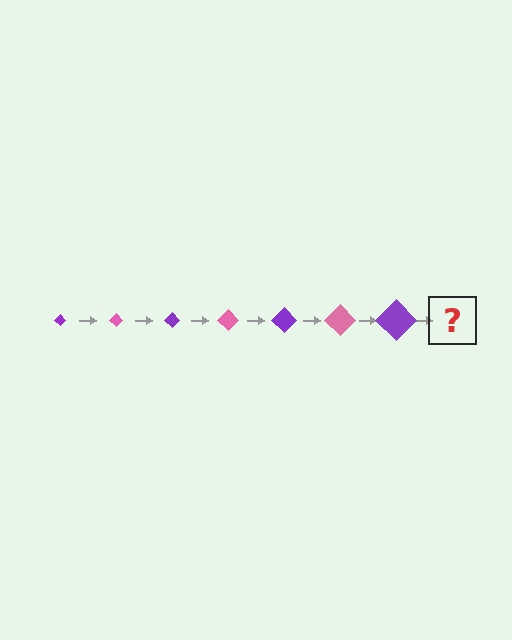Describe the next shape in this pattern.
It should be a pink diamond, larger than the previous one.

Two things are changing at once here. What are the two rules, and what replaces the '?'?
The two rules are that the diamond grows larger each step and the color cycles through purple and pink. The '?' should be a pink diamond, larger than the previous one.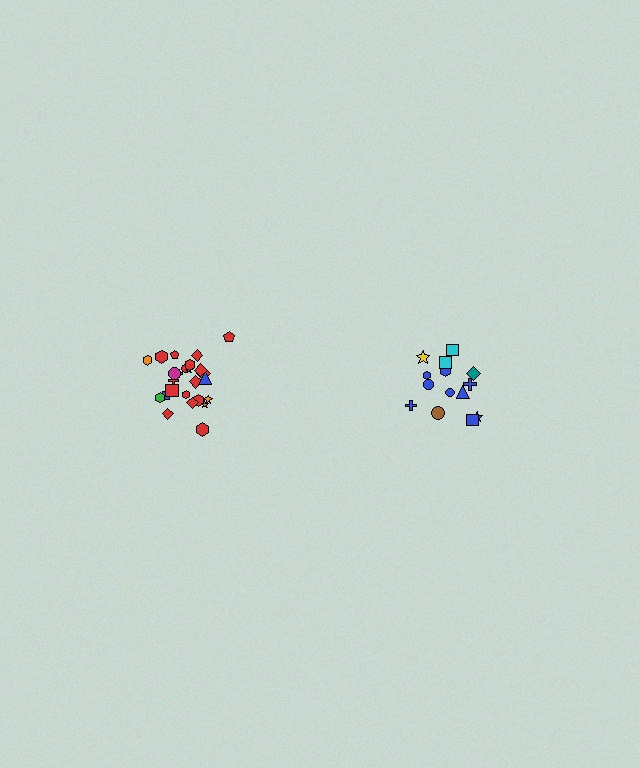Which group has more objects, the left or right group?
The left group.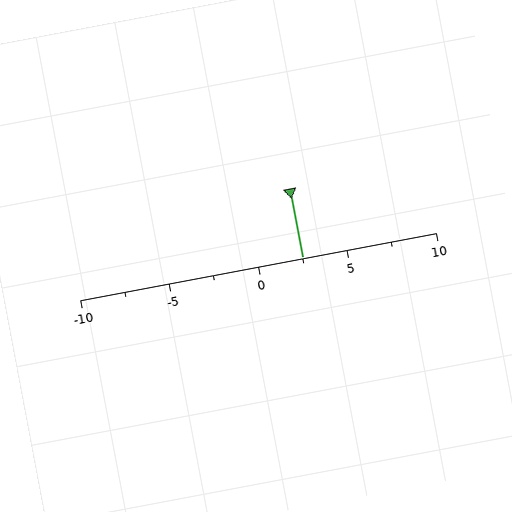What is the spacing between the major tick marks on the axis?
The major ticks are spaced 5 apart.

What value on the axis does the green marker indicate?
The marker indicates approximately 2.5.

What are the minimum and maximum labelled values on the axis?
The axis runs from -10 to 10.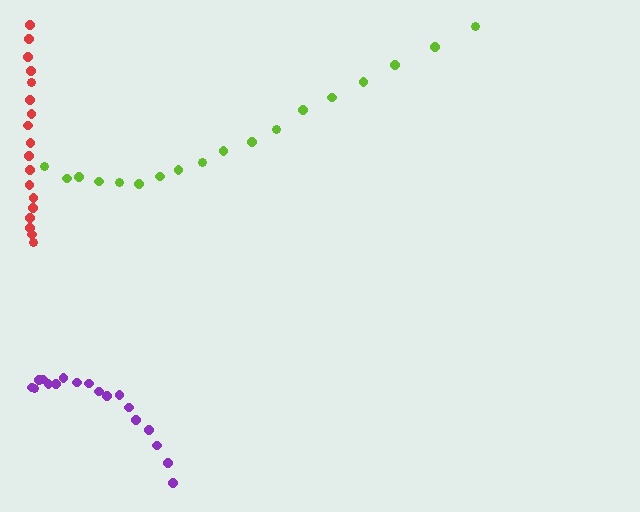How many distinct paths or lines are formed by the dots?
There are 3 distinct paths.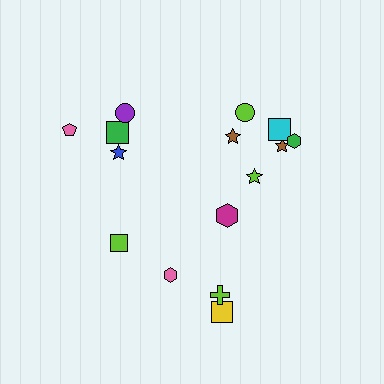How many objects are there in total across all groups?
There are 15 objects.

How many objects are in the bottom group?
There are 5 objects.